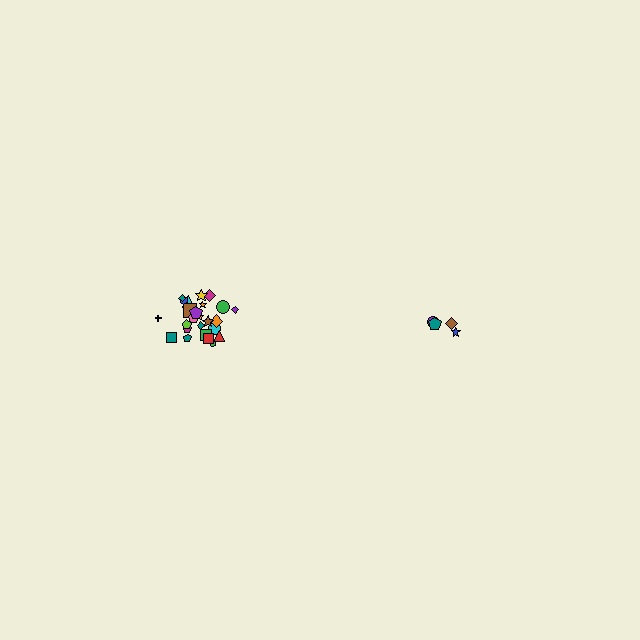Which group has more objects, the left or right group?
The left group.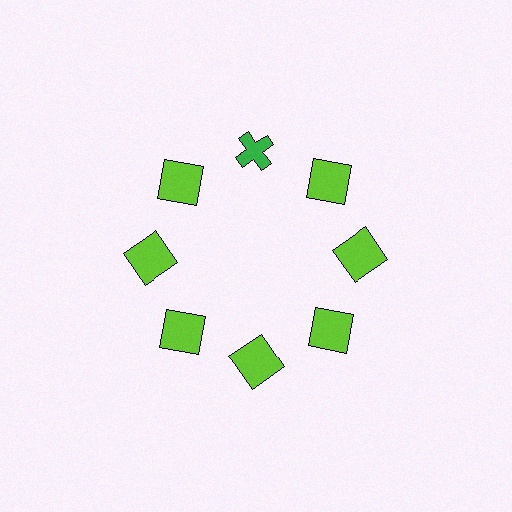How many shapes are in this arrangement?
There are 8 shapes arranged in a ring pattern.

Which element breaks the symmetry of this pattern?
The green cross at roughly the 12 o'clock position breaks the symmetry. All other shapes are lime squares.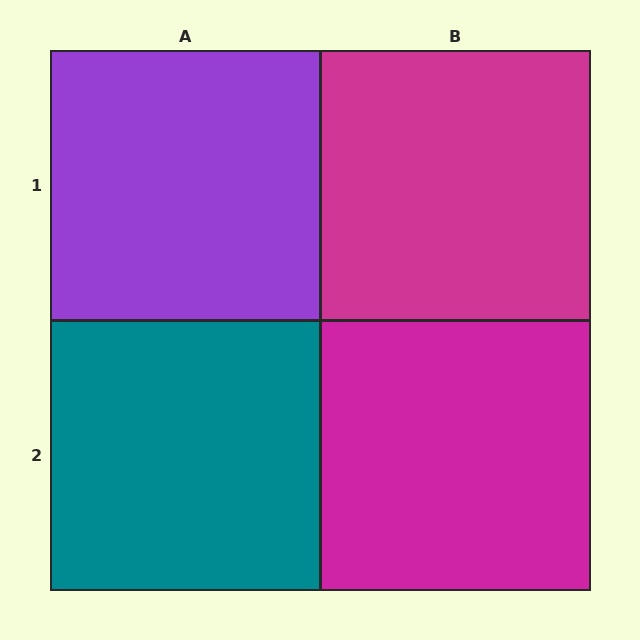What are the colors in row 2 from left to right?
Teal, magenta.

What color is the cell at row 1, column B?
Magenta.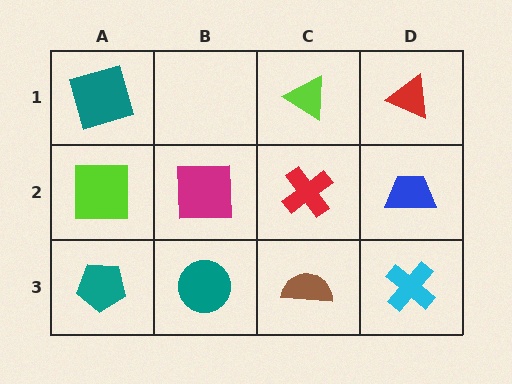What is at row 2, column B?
A magenta square.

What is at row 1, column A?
A teal square.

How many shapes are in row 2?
4 shapes.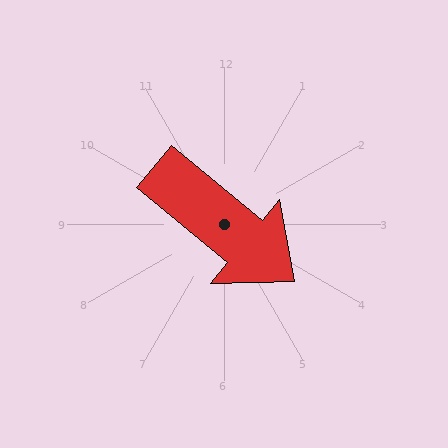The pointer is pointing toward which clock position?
Roughly 4 o'clock.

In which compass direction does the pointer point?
Southeast.